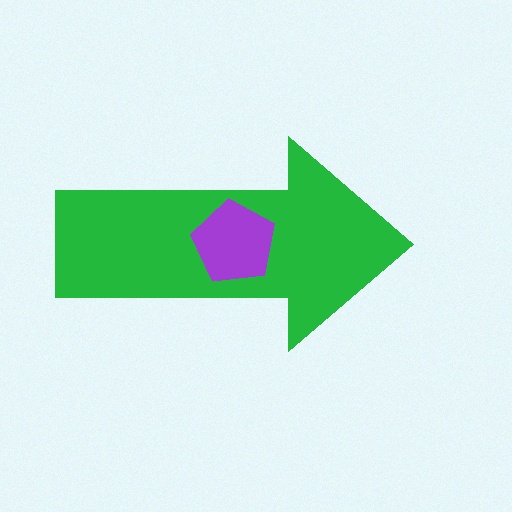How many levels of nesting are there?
2.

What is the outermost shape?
The green arrow.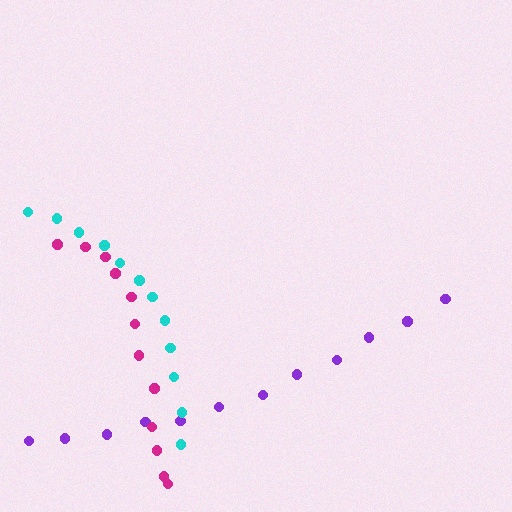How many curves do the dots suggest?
There are 3 distinct paths.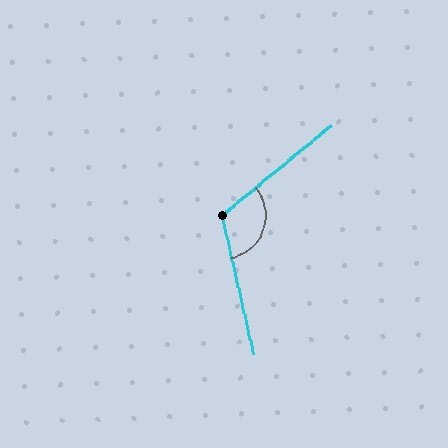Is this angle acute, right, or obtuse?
It is obtuse.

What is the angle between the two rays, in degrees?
Approximately 117 degrees.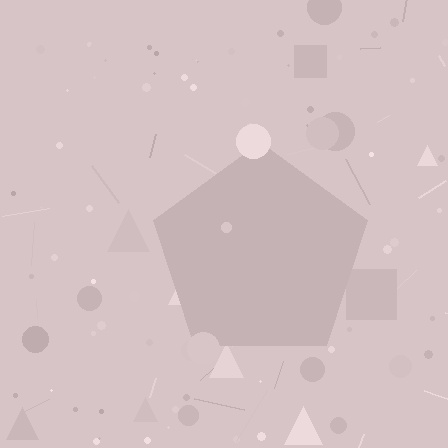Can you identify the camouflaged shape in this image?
The camouflaged shape is a pentagon.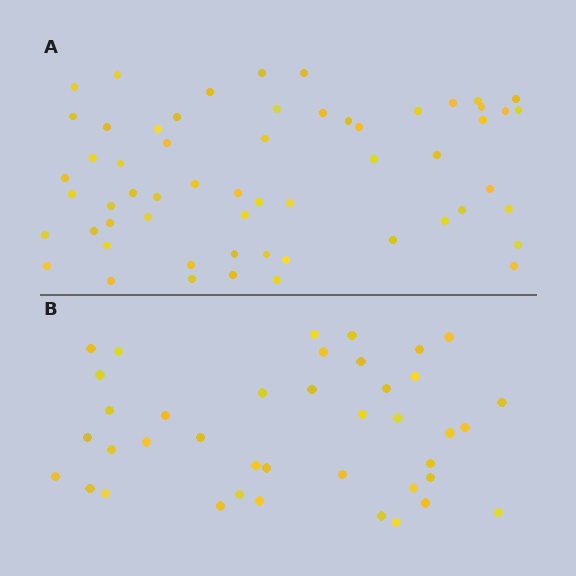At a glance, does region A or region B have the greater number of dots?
Region A (the top region) has more dots.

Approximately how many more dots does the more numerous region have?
Region A has approximately 20 more dots than region B.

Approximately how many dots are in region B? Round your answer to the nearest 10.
About 40 dots.